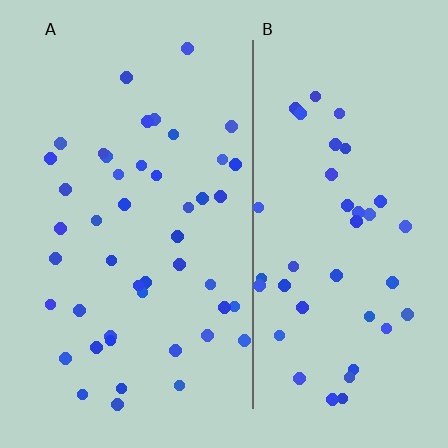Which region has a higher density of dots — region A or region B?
A (the left).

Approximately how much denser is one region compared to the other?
Approximately 1.1× — region A over region B.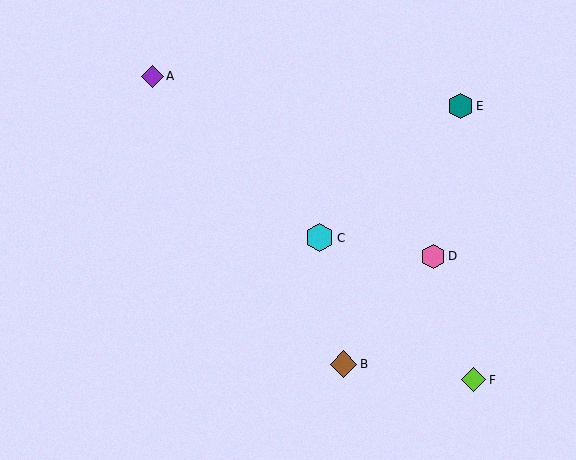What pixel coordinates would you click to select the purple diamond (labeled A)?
Click at (152, 76) to select the purple diamond A.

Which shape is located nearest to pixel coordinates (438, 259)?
The pink hexagon (labeled D) at (433, 256) is nearest to that location.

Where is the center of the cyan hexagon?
The center of the cyan hexagon is at (320, 238).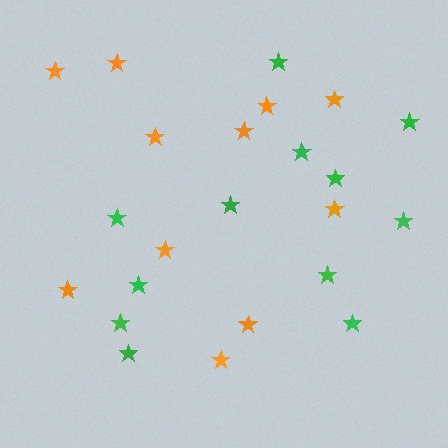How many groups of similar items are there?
There are 2 groups: one group of orange stars (11) and one group of green stars (12).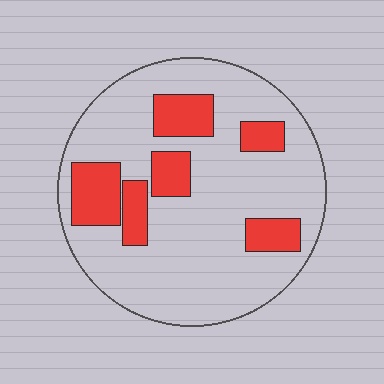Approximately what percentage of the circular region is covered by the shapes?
Approximately 20%.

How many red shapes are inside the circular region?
6.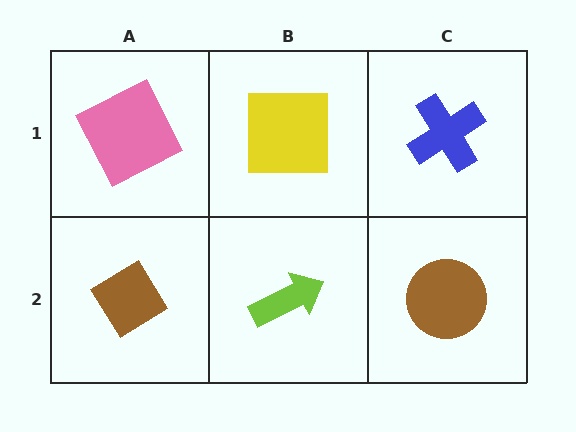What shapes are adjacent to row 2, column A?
A pink square (row 1, column A), a lime arrow (row 2, column B).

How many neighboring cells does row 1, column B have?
3.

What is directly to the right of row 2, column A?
A lime arrow.